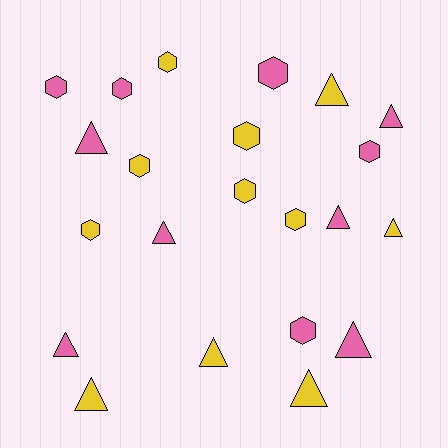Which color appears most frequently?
Pink, with 11 objects.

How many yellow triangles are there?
There are 5 yellow triangles.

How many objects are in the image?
There are 22 objects.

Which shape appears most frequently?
Triangle, with 11 objects.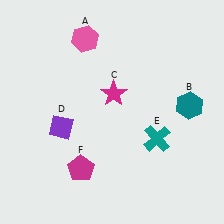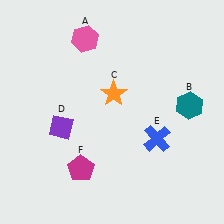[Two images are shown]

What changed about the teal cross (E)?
In Image 1, E is teal. In Image 2, it changed to blue.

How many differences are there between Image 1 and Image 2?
There are 2 differences between the two images.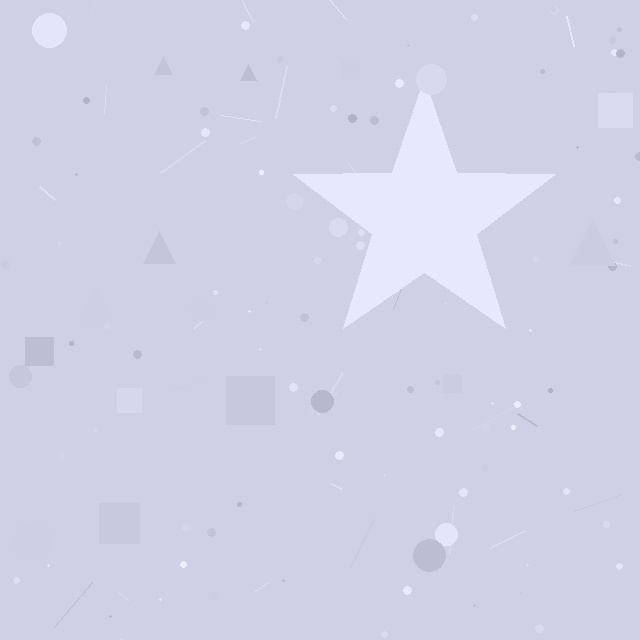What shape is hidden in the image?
A star is hidden in the image.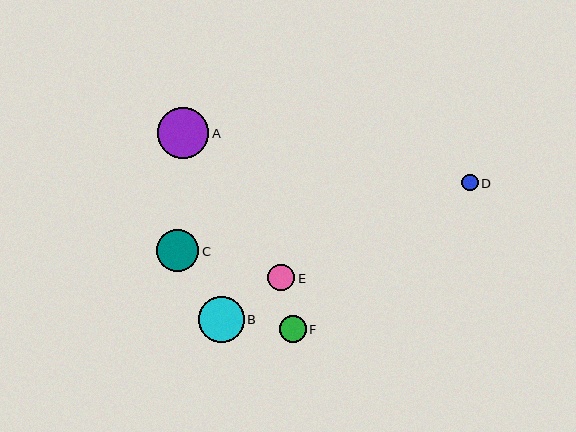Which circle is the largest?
Circle A is the largest with a size of approximately 51 pixels.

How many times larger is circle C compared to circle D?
Circle C is approximately 2.5 times the size of circle D.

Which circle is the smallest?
Circle D is the smallest with a size of approximately 17 pixels.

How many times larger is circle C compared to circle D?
Circle C is approximately 2.5 times the size of circle D.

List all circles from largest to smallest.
From largest to smallest: A, B, C, F, E, D.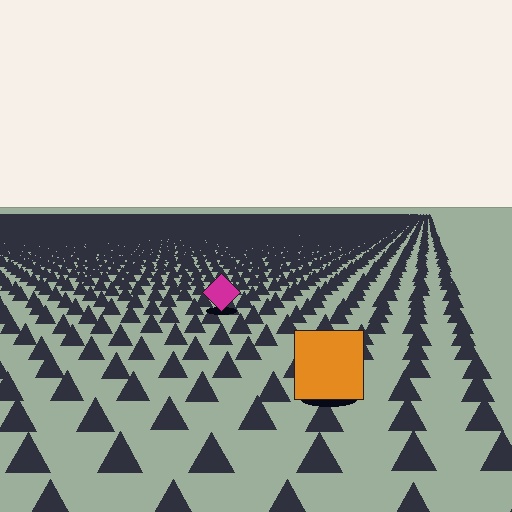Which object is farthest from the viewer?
The magenta diamond is farthest from the viewer. It appears smaller and the ground texture around it is denser.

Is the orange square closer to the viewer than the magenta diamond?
Yes. The orange square is closer — you can tell from the texture gradient: the ground texture is coarser near it.